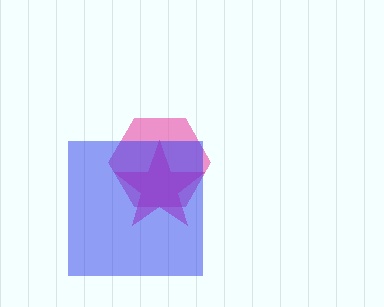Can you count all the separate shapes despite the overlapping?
Yes, there are 3 separate shapes.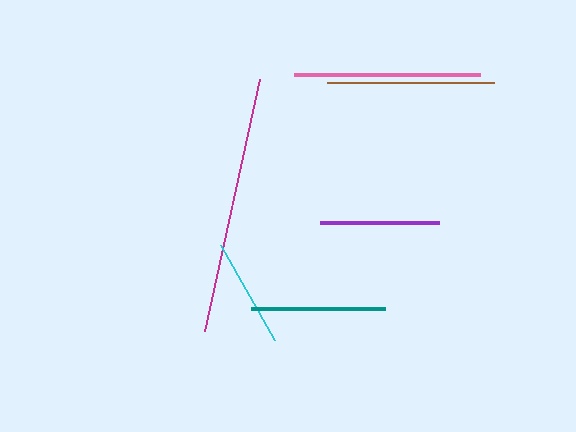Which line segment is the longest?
The magenta line is the longest at approximately 258 pixels.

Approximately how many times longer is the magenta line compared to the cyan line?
The magenta line is approximately 2.4 times the length of the cyan line.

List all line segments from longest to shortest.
From longest to shortest: magenta, pink, brown, teal, purple, cyan.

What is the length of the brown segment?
The brown segment is approximately 167 pixels long.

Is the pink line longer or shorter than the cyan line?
The pink line is longer than the cyan line.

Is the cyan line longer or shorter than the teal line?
The teal line is longer than the cyan line.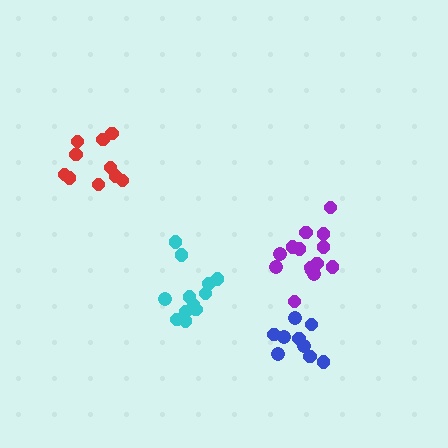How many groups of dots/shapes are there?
There are 4 groups.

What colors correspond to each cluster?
The clusters are colored: cyan, purple, red, blue.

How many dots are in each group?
Group 1: 12 dots, Group 2: 14 dots, Group 3: 10 dots, Group 4: 9 dots (45 total).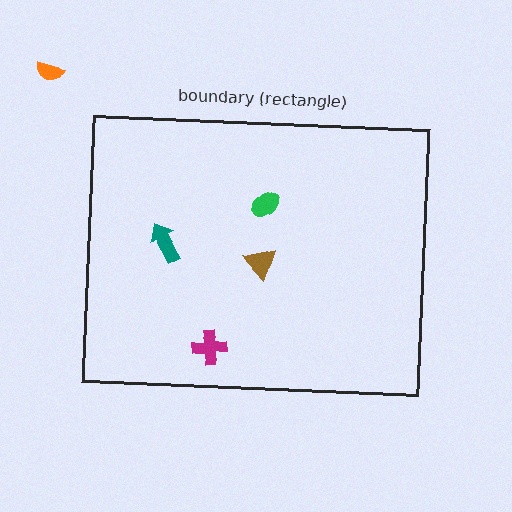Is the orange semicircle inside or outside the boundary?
Outside.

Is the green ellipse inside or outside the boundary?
Inside.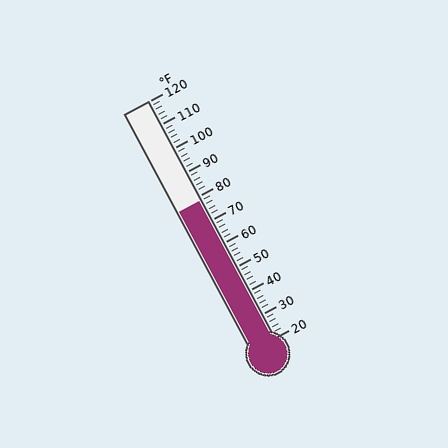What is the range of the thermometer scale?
The thermometer scale ranges from 20°F to 120°F.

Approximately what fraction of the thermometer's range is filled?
The thermometer is filled to approximately 60% of its range.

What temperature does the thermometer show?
The thermometer shows approximately 78°F.